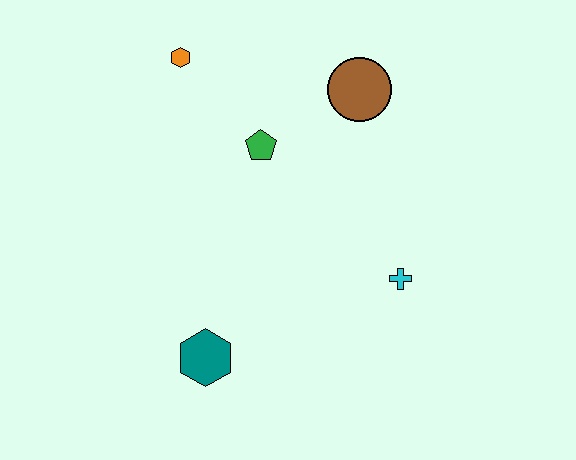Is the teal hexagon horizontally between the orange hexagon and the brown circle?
Yes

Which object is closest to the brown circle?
The green pentagon is closest to the brown circle.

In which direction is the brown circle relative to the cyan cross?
The brown circle is above the cyan cross.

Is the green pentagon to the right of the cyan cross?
No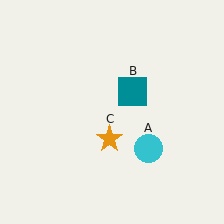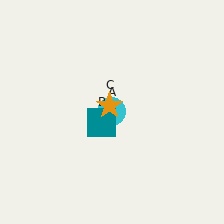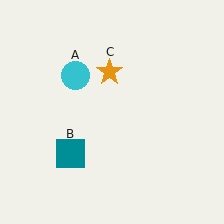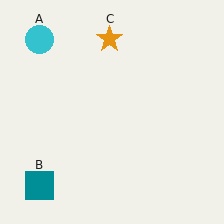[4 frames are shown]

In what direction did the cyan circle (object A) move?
The cyan circle (object A) moved up and to the left.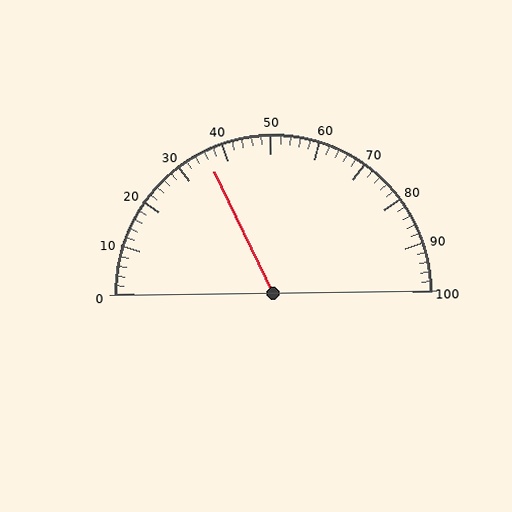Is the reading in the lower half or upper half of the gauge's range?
The reading is in the lower half of the range (0 to 100).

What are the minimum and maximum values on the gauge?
The gauge ranges from 0 to 100.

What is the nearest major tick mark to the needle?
The nearest major tick mark is 40.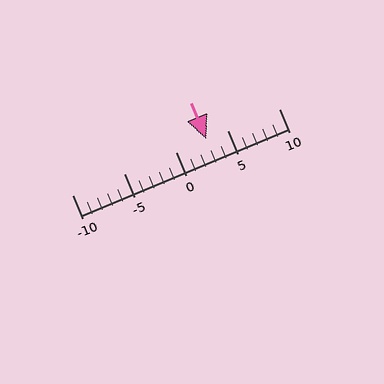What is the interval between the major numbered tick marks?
The major tick marks are spaced 5 units apart.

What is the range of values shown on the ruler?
The ruler shows values from -10 to 10.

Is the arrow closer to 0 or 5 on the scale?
The arrow is closer to 5.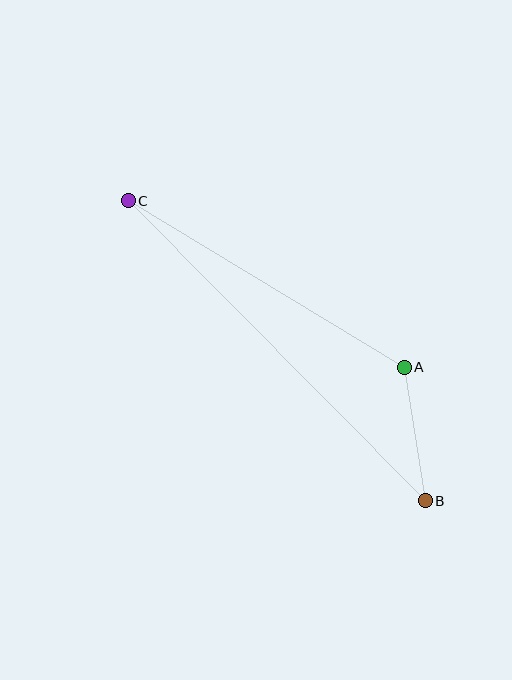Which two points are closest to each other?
Points A and B are closest to each other.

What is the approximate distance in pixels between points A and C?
The distance between A and C is approximately 322 pixels.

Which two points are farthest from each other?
Points B and C are farthest from each other.